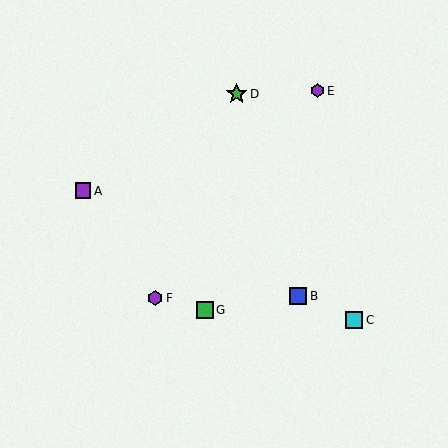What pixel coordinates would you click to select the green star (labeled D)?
Click at (237, 94) to select the green star D.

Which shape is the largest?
The green star (labeled D) is the largest.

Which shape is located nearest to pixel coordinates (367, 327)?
The cyan square (labeled C) at (354, 320) is nearest to that location.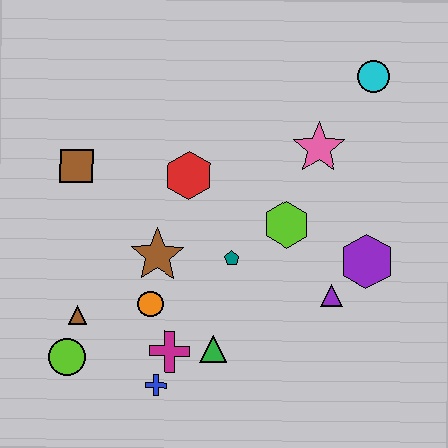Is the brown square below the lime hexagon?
No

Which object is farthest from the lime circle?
The cyan circle is farthest from the lime circle.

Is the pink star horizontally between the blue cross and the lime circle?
No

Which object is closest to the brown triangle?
The lime circle is closest to the brown triangle.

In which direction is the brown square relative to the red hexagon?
The brown square is to the left of the red hexagon.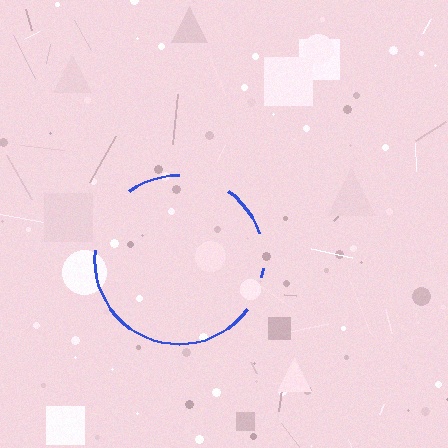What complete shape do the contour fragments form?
The contour fragments form a circle.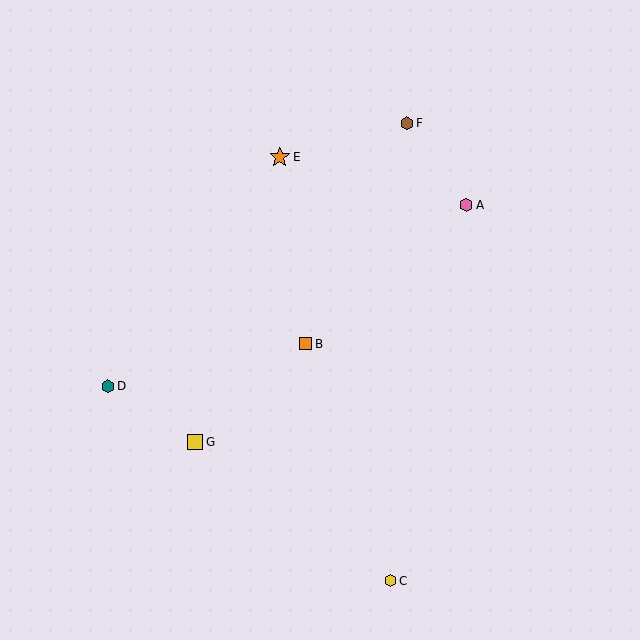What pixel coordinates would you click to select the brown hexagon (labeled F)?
Click at (407, 123) to select the brown hexagon F.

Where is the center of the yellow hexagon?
The center of the yellow hexagon is at (390, 581).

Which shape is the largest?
The orange star (labeled E) is the largest.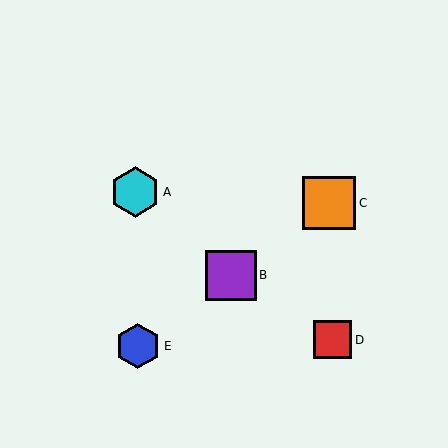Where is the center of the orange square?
The center of the orange square is at (329, 203).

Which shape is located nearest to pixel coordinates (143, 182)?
The cyan hexagon (labeled A) at (135, 192) is nearest to that location.